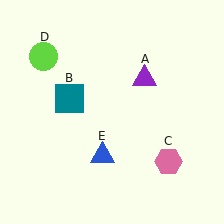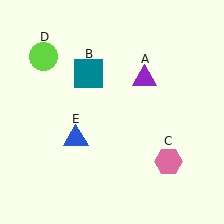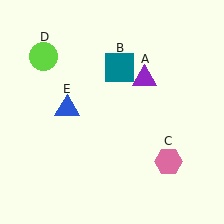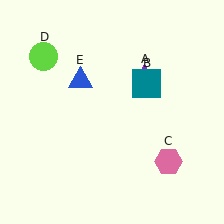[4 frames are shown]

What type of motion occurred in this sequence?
The teal square (object B), blue triangle (object E) rotated clockwise around the center of the scene.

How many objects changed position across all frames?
2 objects changed position: teal square (object B), blue triangle (object E).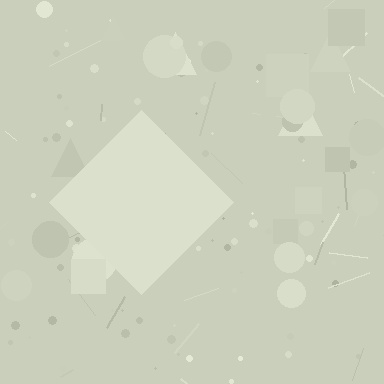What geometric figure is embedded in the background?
A diamond is embedded in the background.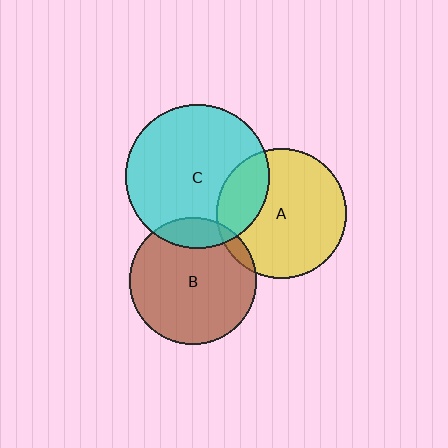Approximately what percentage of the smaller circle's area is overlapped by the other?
Approximately 5%.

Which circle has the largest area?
Circle C (cyan).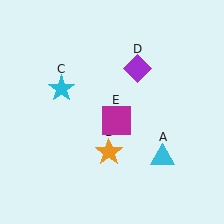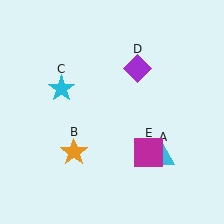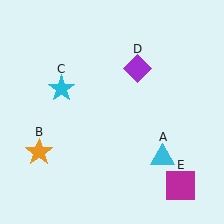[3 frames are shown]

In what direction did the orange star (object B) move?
The orange star (object B) moved left.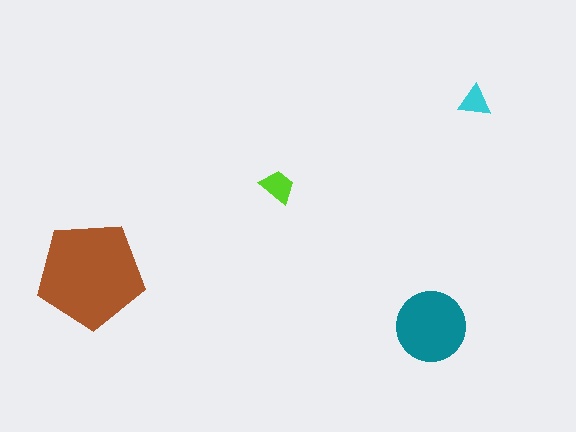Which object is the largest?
The brown pentagon.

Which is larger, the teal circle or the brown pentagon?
The brown pentagon.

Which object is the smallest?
The cyan triangle.